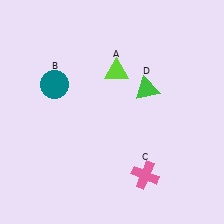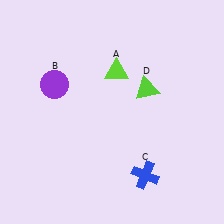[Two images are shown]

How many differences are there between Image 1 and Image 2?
There are 3 differences between the two images.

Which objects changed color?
B changed from teal to purple. C changed from pink to blue. D changed from green to lime.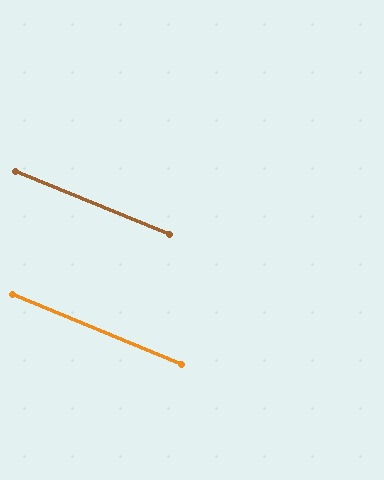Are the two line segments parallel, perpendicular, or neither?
Parallel — their directions differ by only 0.3°.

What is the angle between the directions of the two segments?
Approximately 0 degrees.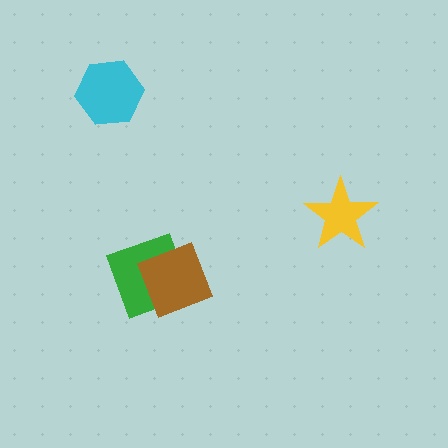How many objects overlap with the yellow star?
0 objects overlap with the yellow star.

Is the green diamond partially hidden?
Yes, it is partially covered by another shape.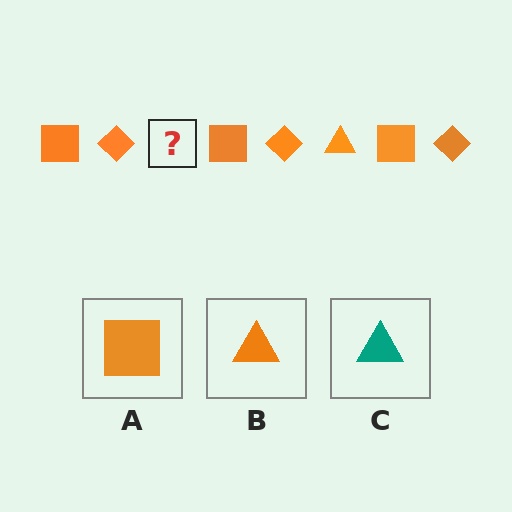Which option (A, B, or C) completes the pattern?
B.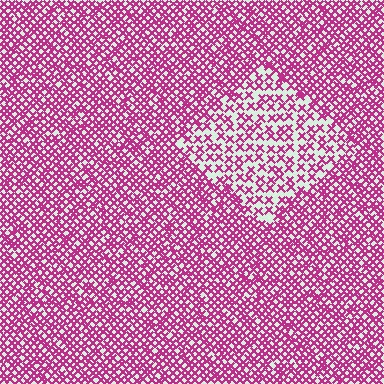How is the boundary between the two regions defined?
The boundary is defined by a change in element density (approximately 1.9x ratio). All elements are the same color, size, and shape.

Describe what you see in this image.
The image contains small magenta elements arranged at two different densities. A diamond-shaped region is visible where the elements are less densely packed than the surrounding area.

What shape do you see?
I see a diamond.